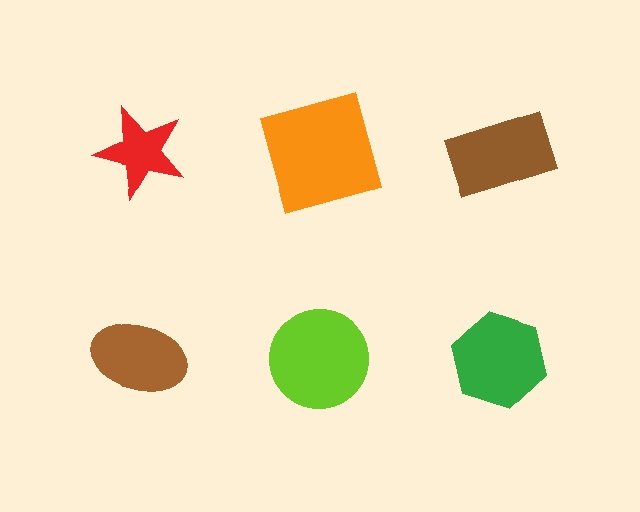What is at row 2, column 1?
A brown ellipse.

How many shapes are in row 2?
3 shapes.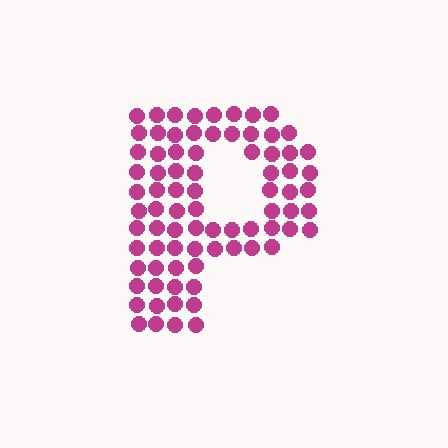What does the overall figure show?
The overall figure shows the letter P.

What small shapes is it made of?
It is made of small circles.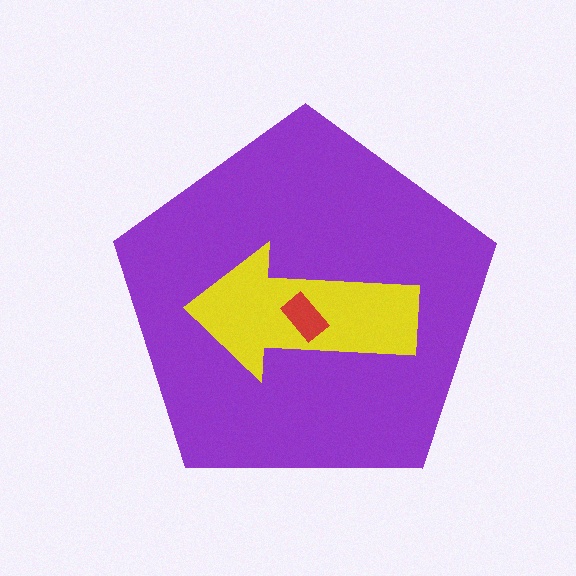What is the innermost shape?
The red rectangle.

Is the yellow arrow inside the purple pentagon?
Yes.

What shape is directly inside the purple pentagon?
The yellow arrow.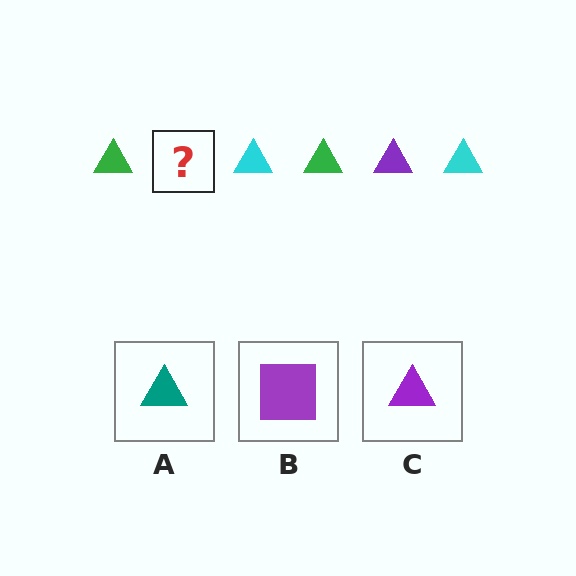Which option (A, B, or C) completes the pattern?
C.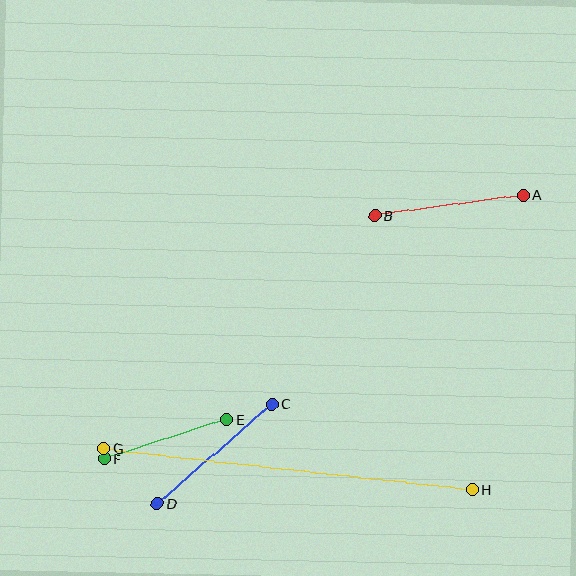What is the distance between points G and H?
The distance is approximately 371 pixels.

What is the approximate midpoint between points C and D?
The midpoint is at approximately (215, 454) pixels.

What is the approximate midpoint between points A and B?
The midpoint is at approximately (449, 205) pixels.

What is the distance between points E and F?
The distance is approximately 129 pixels.